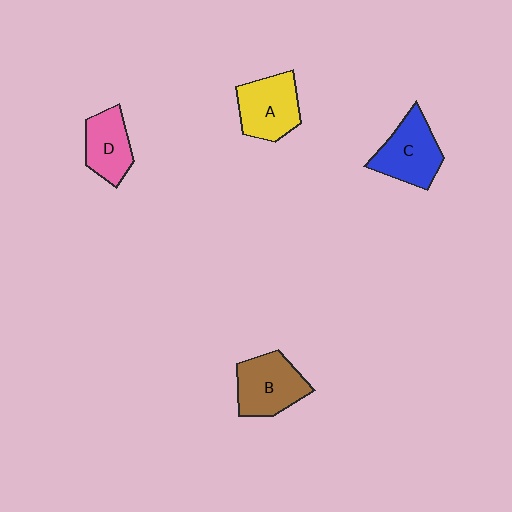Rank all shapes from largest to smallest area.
From largest to smallest: B (brown), C (blue), A (yellow), D (pink).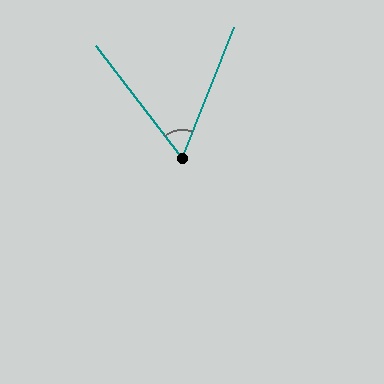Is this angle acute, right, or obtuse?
It is acute.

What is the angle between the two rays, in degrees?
Approximately 59 degrees.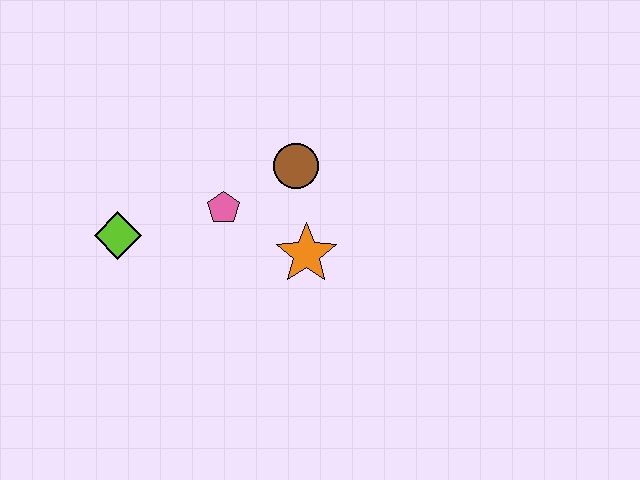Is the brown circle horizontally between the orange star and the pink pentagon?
Yes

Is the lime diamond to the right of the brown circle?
No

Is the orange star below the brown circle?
Yes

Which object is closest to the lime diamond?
The pink pentagon is closest to the lime diamond.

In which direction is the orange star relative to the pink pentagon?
The orange star is to the right of the pink pentagon.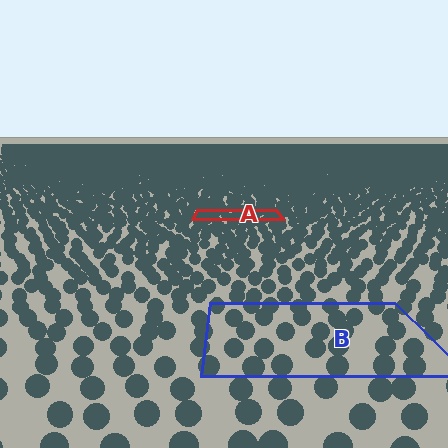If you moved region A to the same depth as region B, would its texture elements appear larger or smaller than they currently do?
They would appear larger. At a closer depth, the same texture elements are projected at a bigger on-screen size.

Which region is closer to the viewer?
Region B is closer. The texture elements there are larger and more spread out.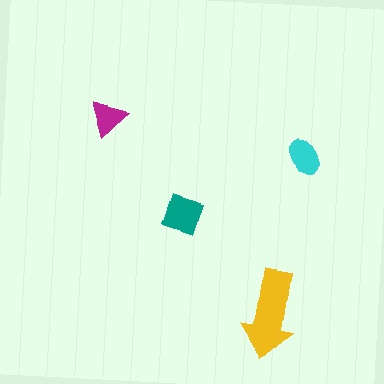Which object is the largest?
The yellow arrow.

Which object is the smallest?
The magenta triangle.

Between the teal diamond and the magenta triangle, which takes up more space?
The teal diamond.